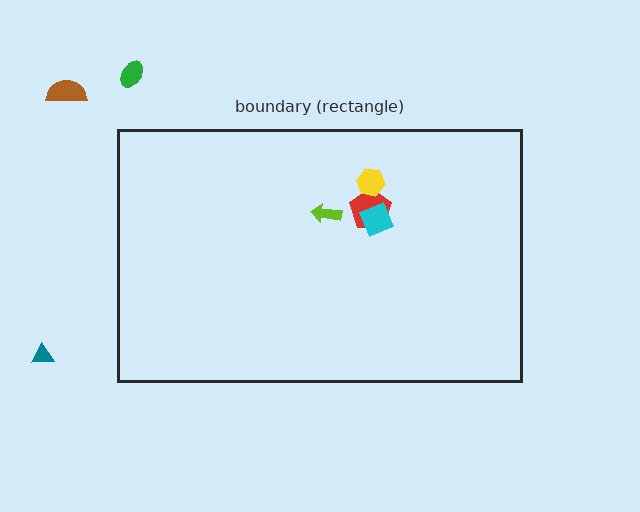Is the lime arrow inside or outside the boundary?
Inside.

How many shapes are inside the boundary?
4 inside, 3 outside.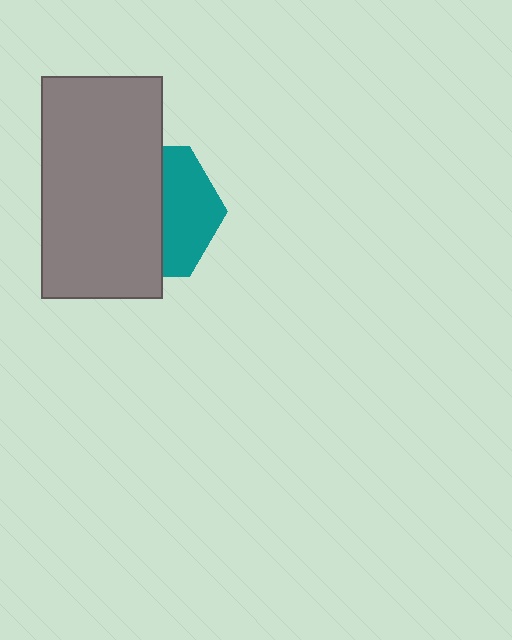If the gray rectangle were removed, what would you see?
You would see the complete teal hexagon.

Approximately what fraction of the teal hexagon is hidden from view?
Roughly 60% of the teal hexagon is hidden behind the gray rectangle.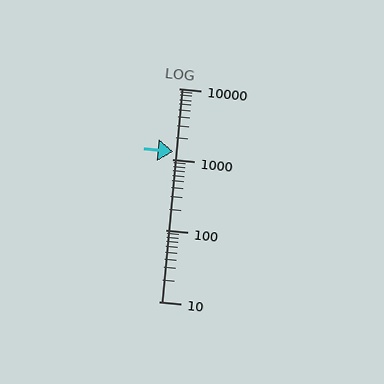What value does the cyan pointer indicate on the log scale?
The pointer indicates approximately 1300.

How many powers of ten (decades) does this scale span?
The scale spans 3 decades, from 10 to 10000.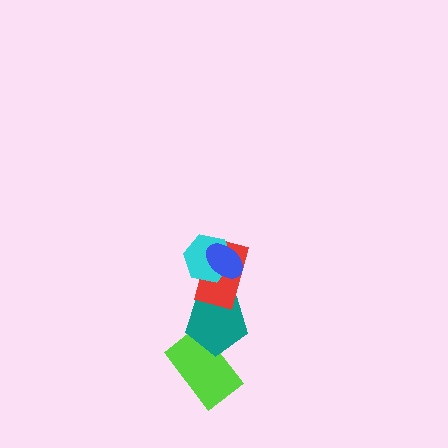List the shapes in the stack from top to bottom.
From top to bottom: the blue ellipse, the cyan hexagon, the red rectangle, the teal pentagon, the lime rectangle.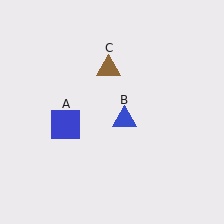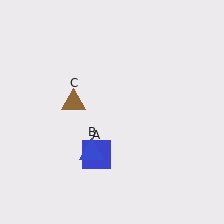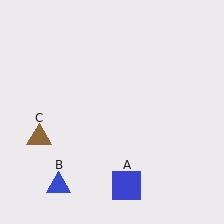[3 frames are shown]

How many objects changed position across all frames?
3 objects changed position: blue square (object A), blue triangle (object B), brown triangle (object C).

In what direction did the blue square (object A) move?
The blue square (object A) moved down and to the right.